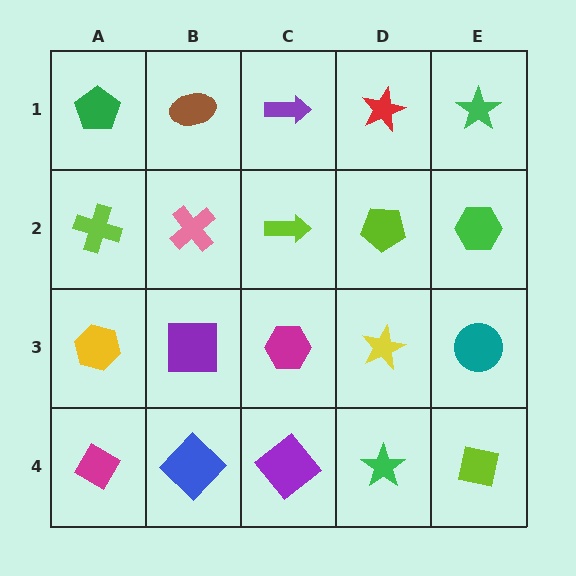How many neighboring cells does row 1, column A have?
2.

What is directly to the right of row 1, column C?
A red star.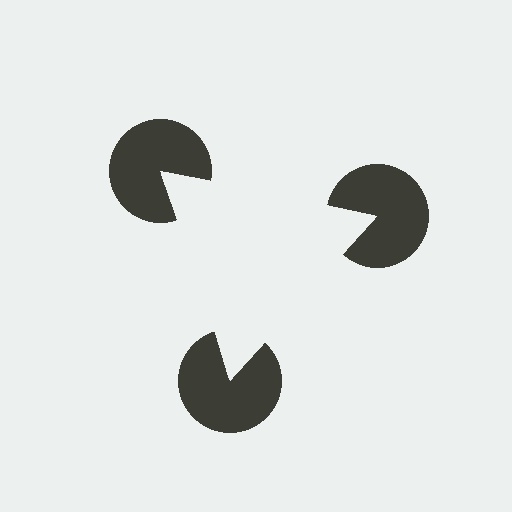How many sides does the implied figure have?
3 sides.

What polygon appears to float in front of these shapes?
An illusory triangle — its edges are inferred from the aligned wedge cuts in the pac-man discs, not physically drawn.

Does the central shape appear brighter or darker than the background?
It typically appears slightly brighter than the background, even though no actual brightness change is drawn.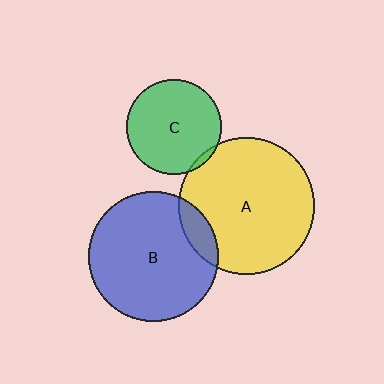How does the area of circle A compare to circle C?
Approximately 2.0 times.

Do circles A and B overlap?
Yes.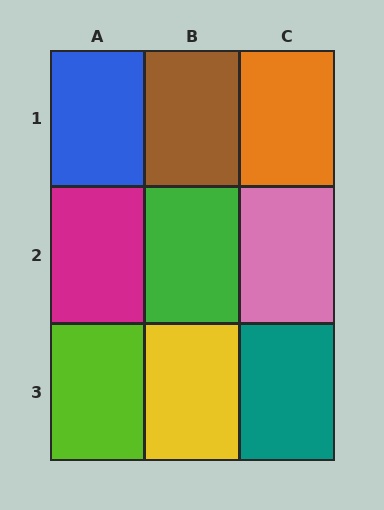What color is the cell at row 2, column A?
Magenta.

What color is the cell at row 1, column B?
Brown.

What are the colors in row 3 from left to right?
Lime, yellow, teal.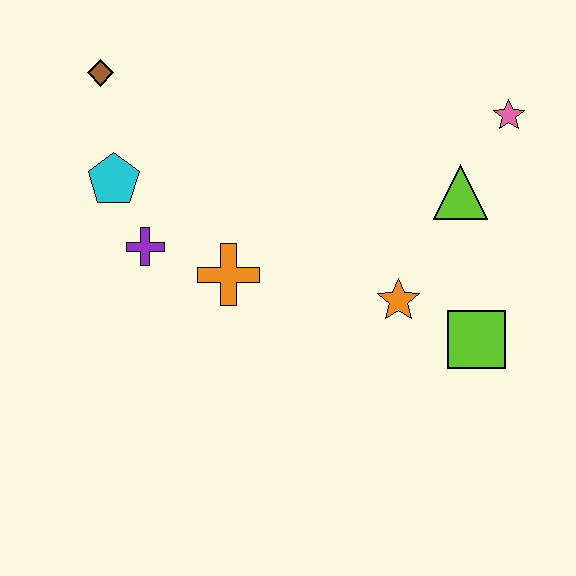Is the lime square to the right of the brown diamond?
Yes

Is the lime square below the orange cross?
Yes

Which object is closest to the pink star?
The lime triangle is closest to the pink star.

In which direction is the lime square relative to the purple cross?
The lime square is to the right of the purple cross.